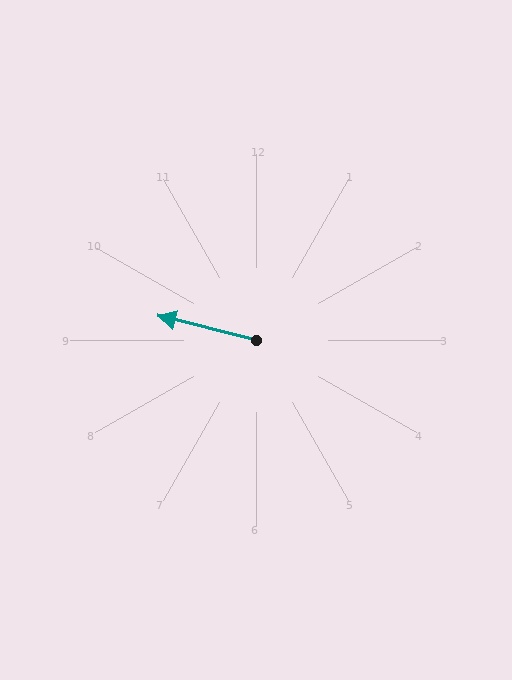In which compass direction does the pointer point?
West.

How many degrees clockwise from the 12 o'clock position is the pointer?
Approximately 284 degrees.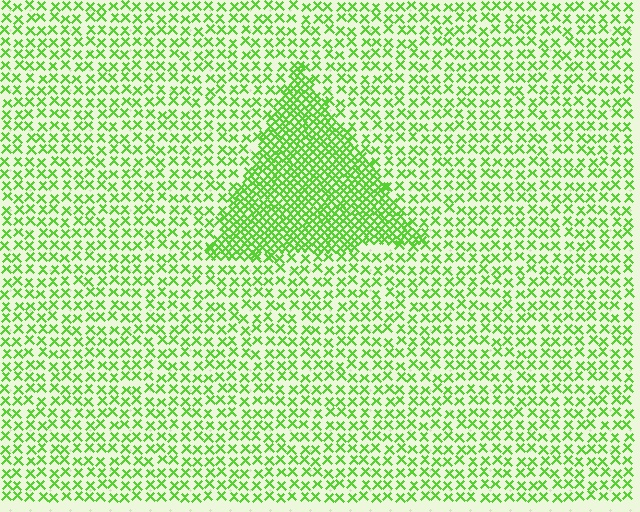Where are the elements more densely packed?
The elements are more densely packed inside the triangle boundary.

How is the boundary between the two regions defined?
The boundary is defined by a change in element density (approximately 2.5x ratio). All elements are the same color, size, and shape.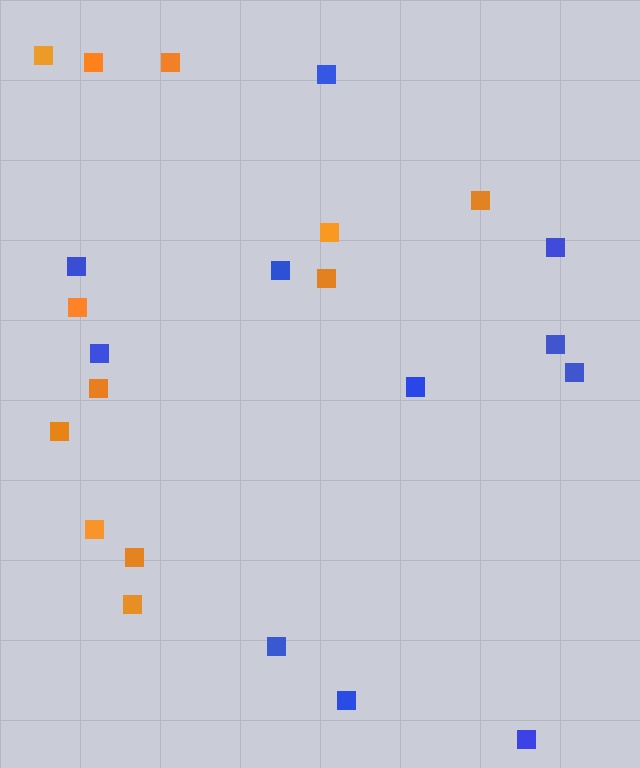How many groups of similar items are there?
There are 2 groups: one group of blue squares (11) and one group of orange squares (12).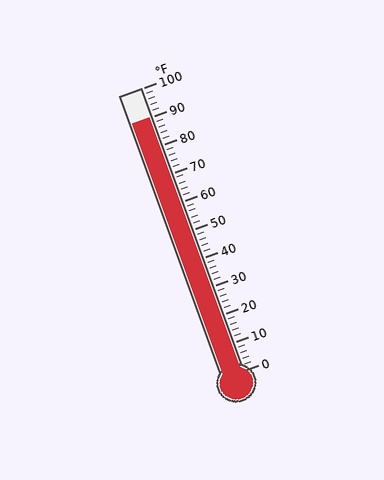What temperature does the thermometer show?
The thermometer shows approximately 90°F.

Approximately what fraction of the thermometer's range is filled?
The thermometer is filled to approximately 90% of its range.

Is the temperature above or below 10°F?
The temperature is above 10°F.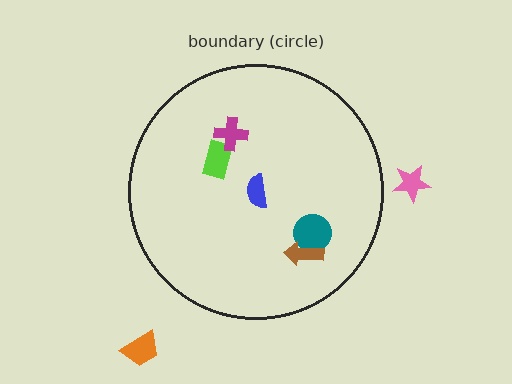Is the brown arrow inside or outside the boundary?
Inside.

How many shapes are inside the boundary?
5 inside, 2 outside.